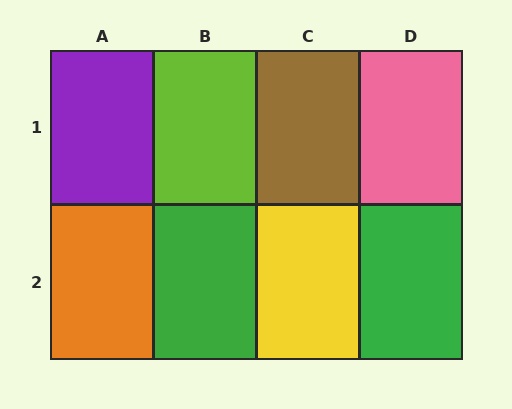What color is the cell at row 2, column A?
Orange.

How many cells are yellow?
1 cell is yellow.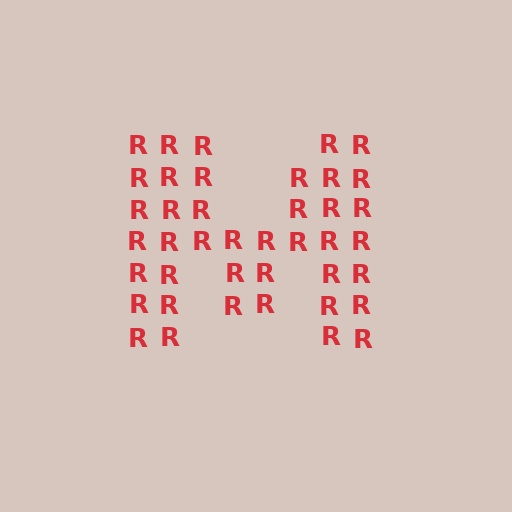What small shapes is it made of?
It is made of small letter R's.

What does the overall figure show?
The overall figure shows the letter M.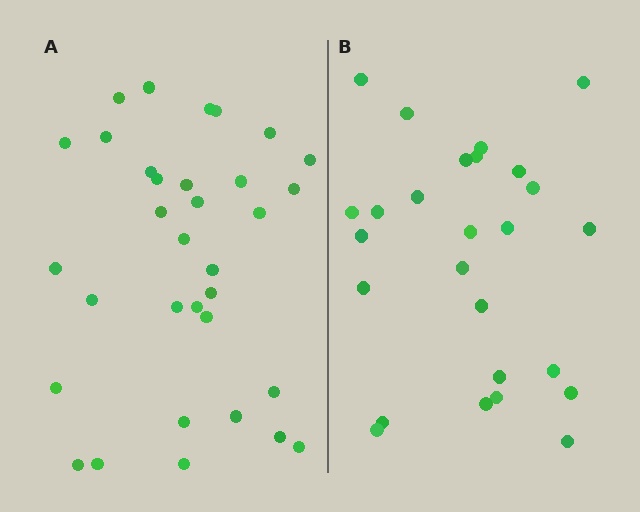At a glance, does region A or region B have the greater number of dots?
Region A (the left region) has more dots.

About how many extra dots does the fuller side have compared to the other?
Region A has roughly 8 or so more dots than region B.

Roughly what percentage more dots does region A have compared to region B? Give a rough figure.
About 25% more.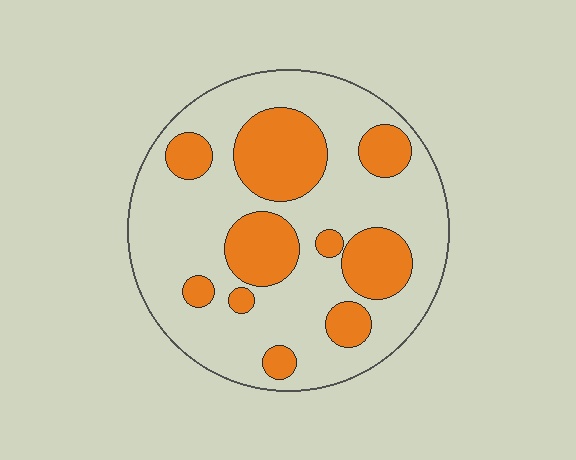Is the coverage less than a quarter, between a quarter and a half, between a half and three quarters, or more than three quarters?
Between a quarter and a half.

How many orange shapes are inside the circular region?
10.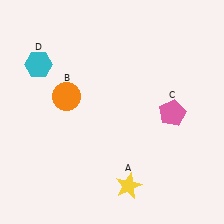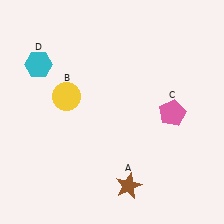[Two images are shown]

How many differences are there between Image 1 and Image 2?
There are 2 differences between the two images.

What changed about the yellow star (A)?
In Image 1, A is yellow. In Image 2, it changed to brown.